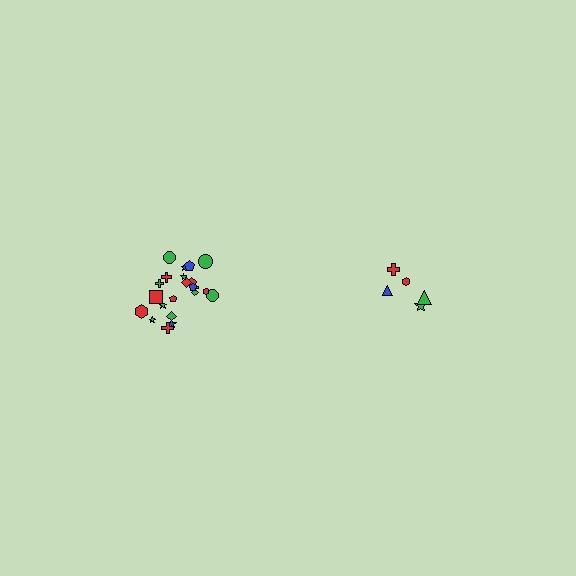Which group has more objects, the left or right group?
The left group.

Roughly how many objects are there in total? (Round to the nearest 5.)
Roughly 25 objects in total.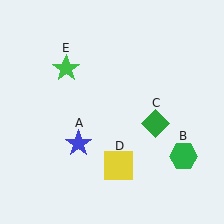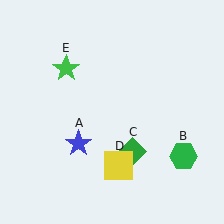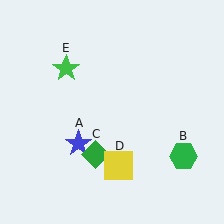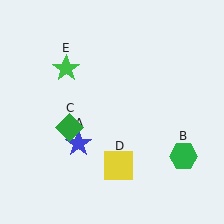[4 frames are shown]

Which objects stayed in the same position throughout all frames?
Blue star (object A) and green hexagon (object B) and yellow square (object D) and green star (object E) remained stationary.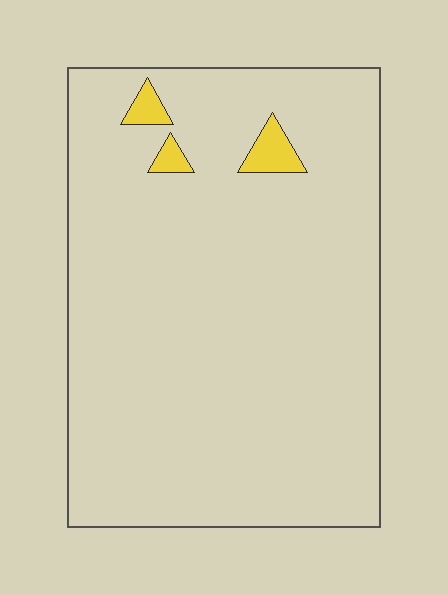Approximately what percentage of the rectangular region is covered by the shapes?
Approximately 5%.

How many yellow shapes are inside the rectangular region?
3.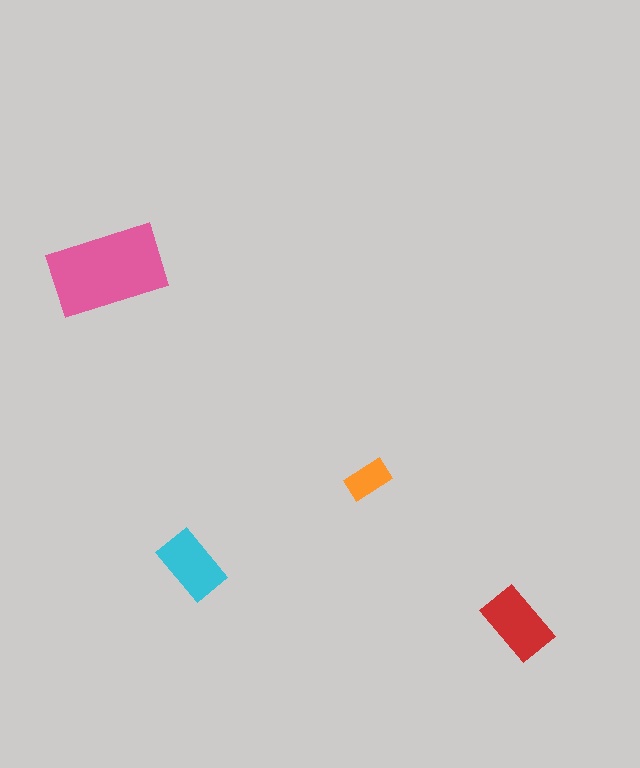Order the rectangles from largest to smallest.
the pink one, the red one, the cyan one, the orange one.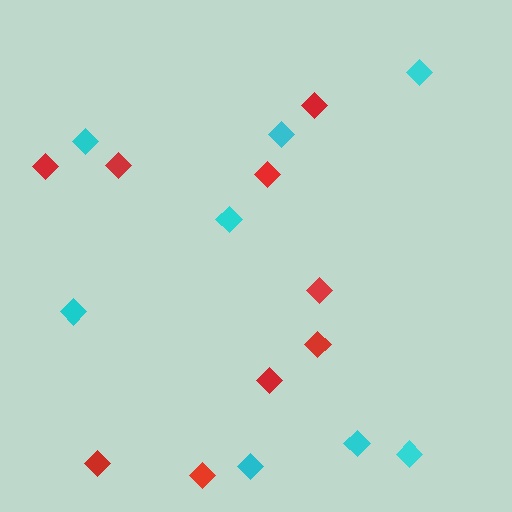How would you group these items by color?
There are 2 groups: one group of cyan diamonds (8) and one group of red diamonds (9).